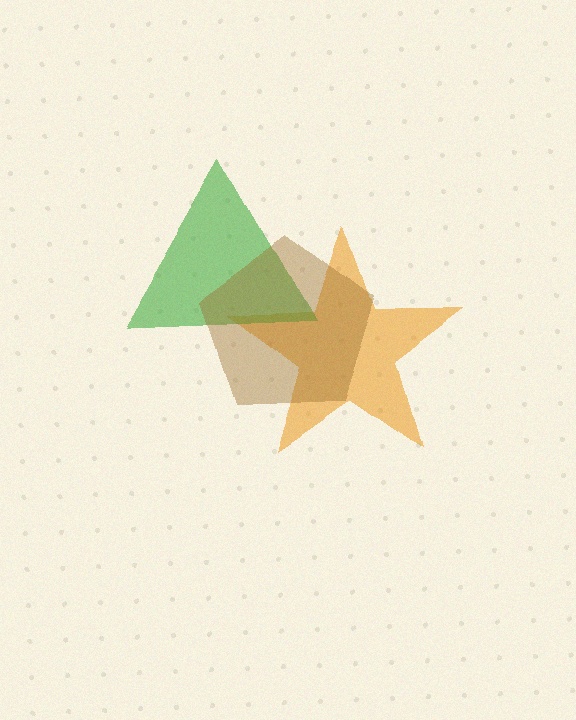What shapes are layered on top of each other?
The layered shapes are: an orange star, a green triangle, a brown pentagon.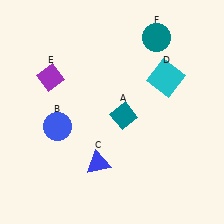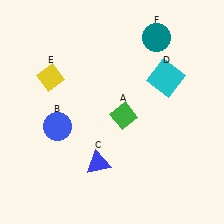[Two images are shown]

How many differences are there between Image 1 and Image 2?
There are 2 differences between the two images.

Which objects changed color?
A changed from teal to green. E changed from purple to yellow.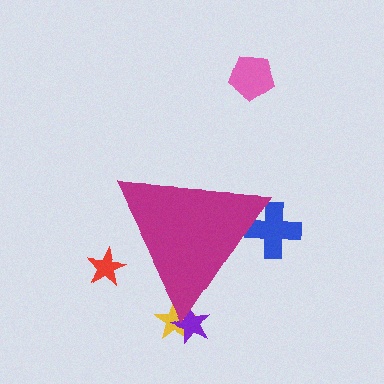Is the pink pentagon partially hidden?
No, the pink pentagon is fully visible.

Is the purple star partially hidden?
Yes, the purple star is partially hidden behind the magenta triangle.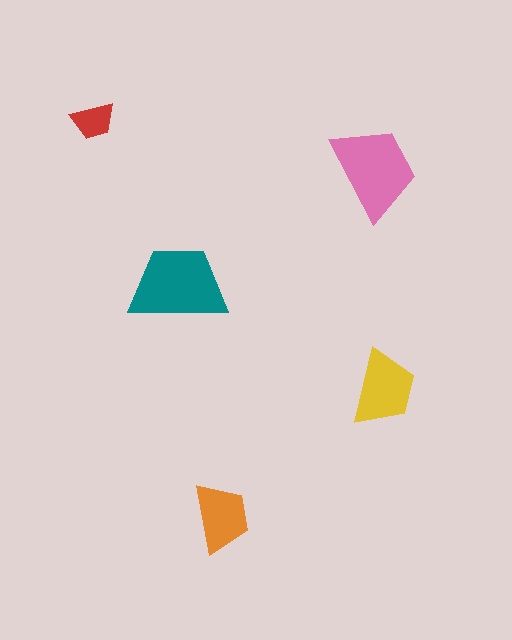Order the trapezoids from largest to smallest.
the teal one, the pink one, the yellow one, the orange one, the red one.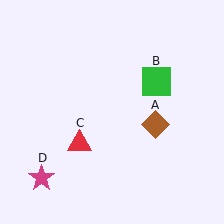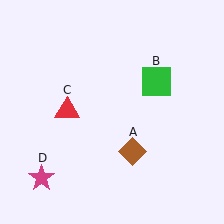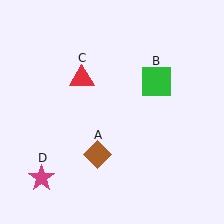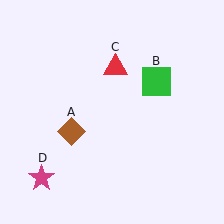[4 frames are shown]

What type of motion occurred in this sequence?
The brown diamond (object A), red triangle (object C) rotated clockwise around the center of the scene.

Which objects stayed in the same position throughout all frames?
Green square (object B) and magenta star (object D) remained stationary.